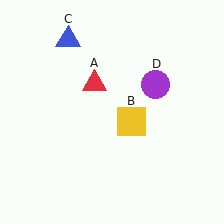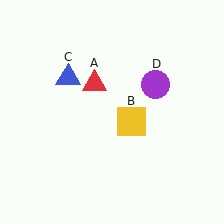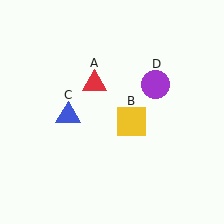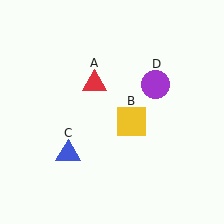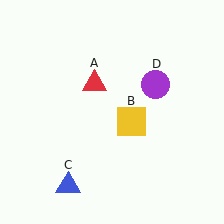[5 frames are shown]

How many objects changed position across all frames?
1 object changed position: blue triangle (object C).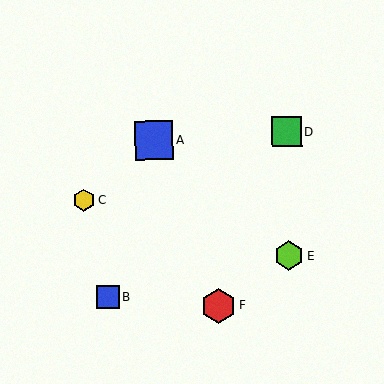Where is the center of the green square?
The center of the green square is at (287, 132).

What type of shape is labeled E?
Shape E is a lime hexagon.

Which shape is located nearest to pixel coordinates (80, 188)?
The yellow hexagon (labeled C) at (84, 200) is nearest to that location.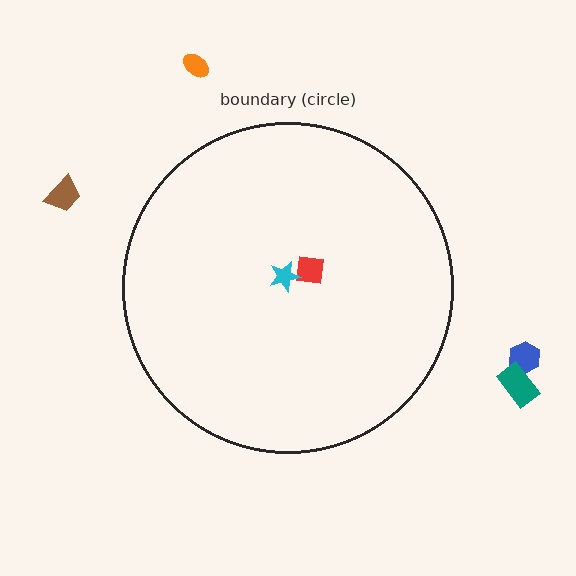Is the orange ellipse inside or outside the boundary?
Outside.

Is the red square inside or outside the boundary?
Inside.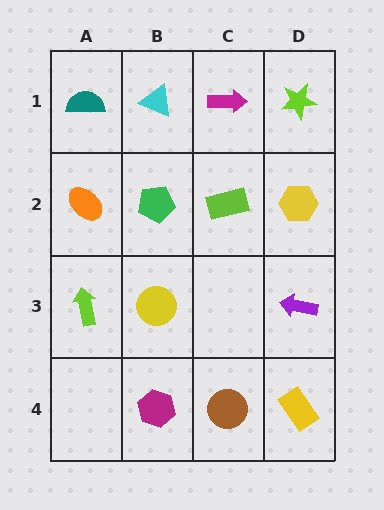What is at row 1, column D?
A lime star.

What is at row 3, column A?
A lime arrow.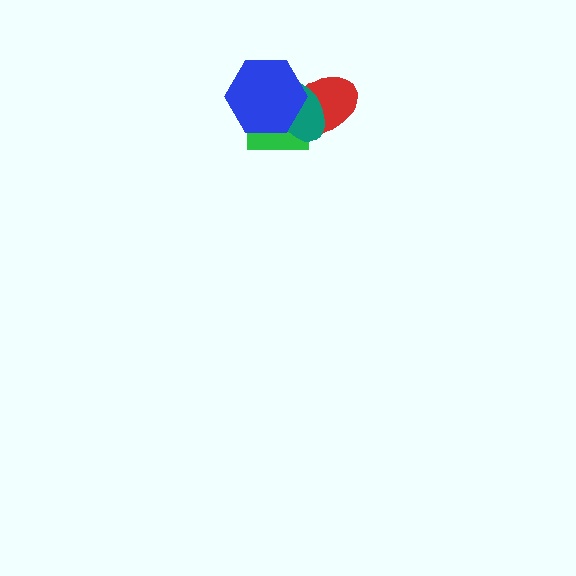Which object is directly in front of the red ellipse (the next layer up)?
The teal ellipse is directly in front of the red ellipse.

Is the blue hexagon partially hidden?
No, no other shape covers it.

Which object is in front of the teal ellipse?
The blue hexagon is in front of the teal ellipse.